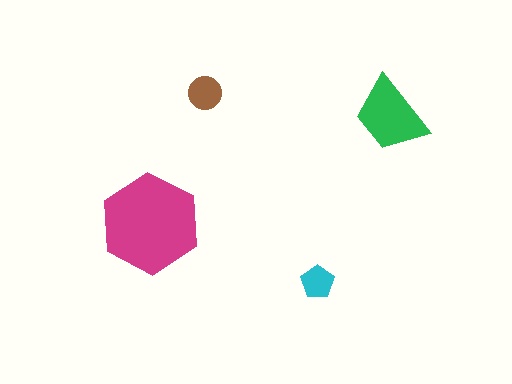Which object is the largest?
The magenta hexagon.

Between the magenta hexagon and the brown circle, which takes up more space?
The magenta hexagon.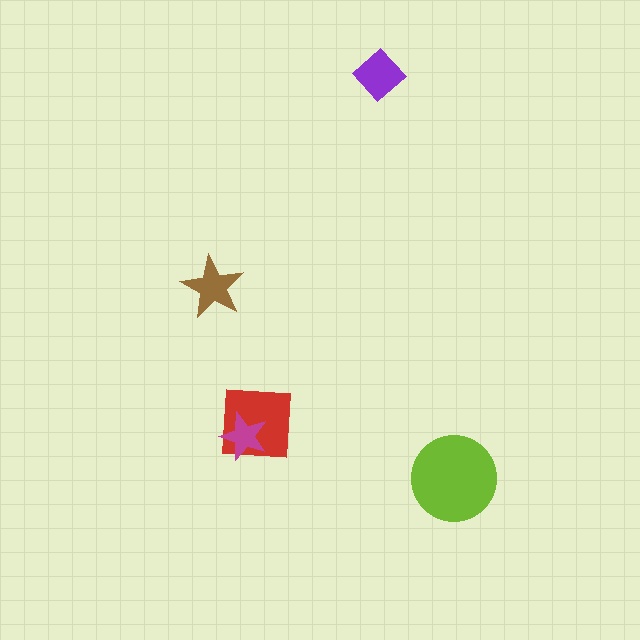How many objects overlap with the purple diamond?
0 objects overlap with the purple diamond.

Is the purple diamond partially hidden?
No, no other shape covers it.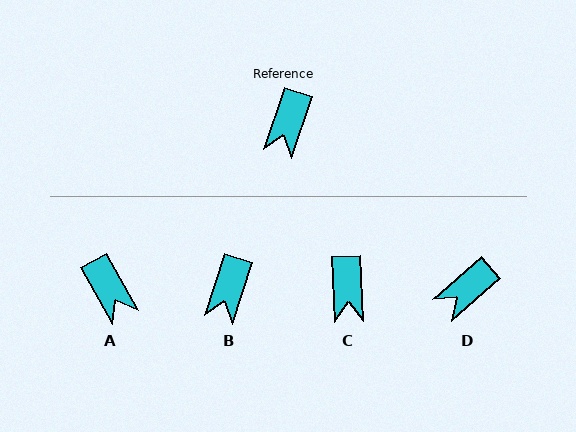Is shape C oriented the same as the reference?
No, it is off by about 21 degrees.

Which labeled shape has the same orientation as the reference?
B.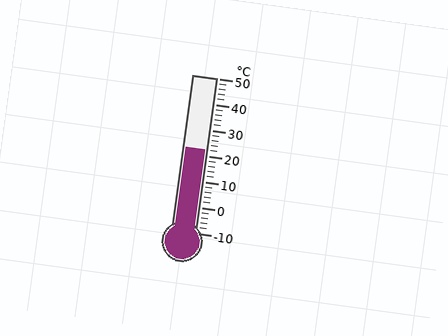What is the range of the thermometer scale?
The thermometer scale ranges from -10°C to 50°C.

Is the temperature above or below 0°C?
The temperature is above 0°C.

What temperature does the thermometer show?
The thermometer shows approximately 22°C.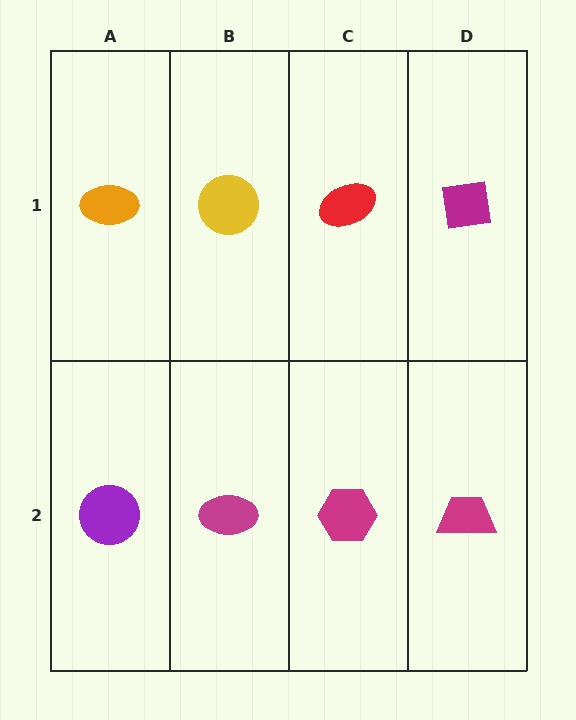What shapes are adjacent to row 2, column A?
An orange ellipse (row 1, column A), a magenta ellipse (row 2, column B).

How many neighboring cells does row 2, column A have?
2.